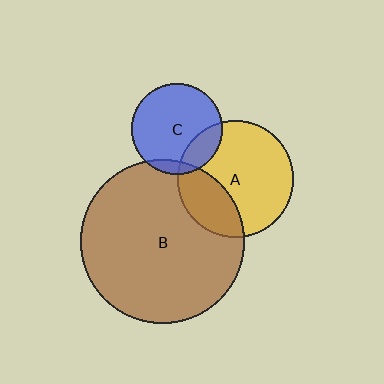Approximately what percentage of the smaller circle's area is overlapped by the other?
Approximately 10%.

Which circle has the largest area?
Circle B (brown).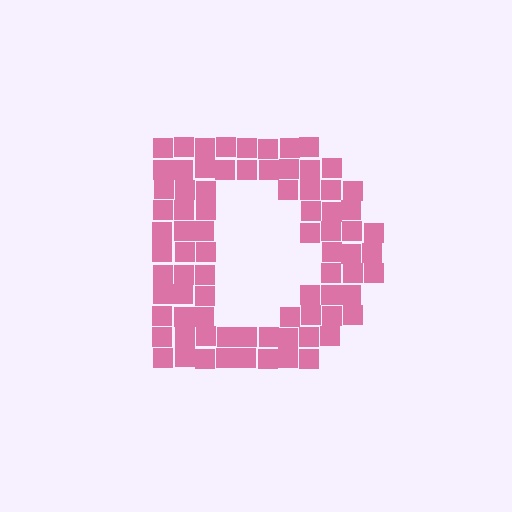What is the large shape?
The large shape is the letter D.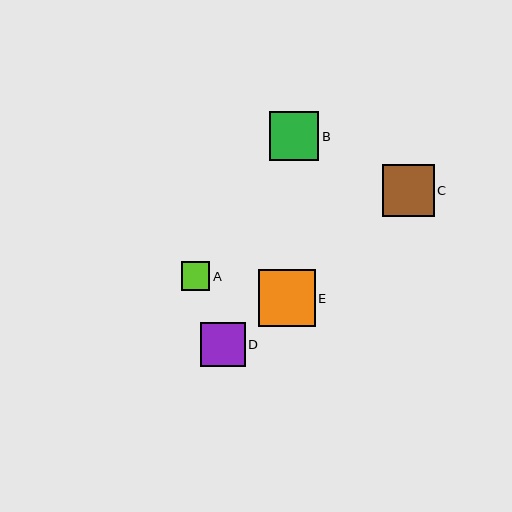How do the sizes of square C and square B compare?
Square C and square B are approximately the same size.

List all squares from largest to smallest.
From largest to smallest: E, C, B, D, A.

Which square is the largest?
Square E is the largest with a size of approximately 57 pixels.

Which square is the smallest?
Square A is the smallest with a size of approximately 28 pixels.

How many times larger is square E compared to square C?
Square E is approximately 1.1 times the size of square C.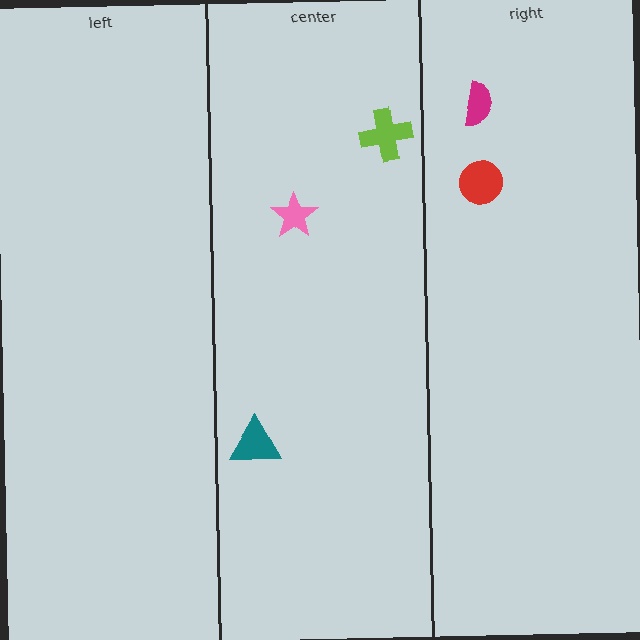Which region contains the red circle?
The right region.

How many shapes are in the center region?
3.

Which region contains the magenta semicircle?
The right region.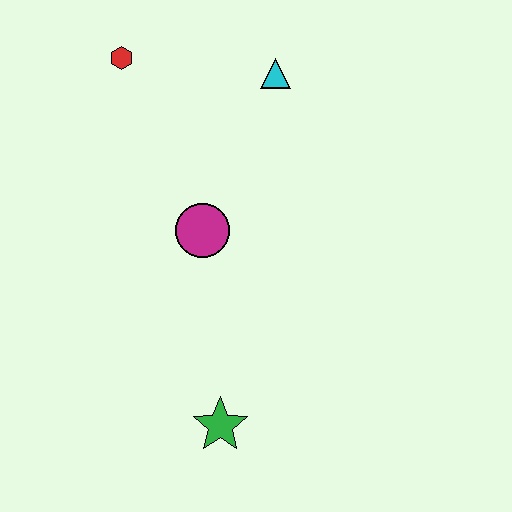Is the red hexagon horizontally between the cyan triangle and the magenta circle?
No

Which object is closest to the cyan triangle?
The red hexagon is closest to the cyan triangle.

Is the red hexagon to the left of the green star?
Yes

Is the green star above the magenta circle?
No